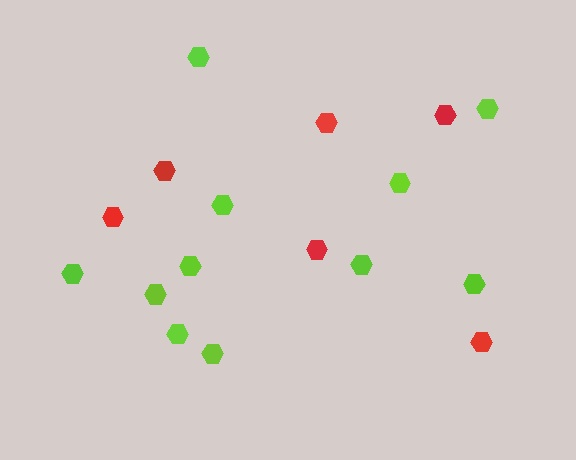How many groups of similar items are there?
There are 2 groups: one group of lime hexagons (11) and one group of red hexagons (6).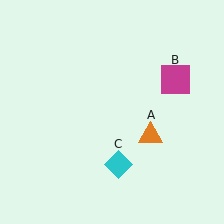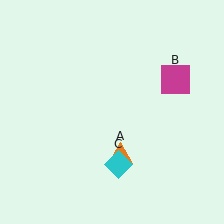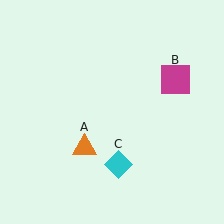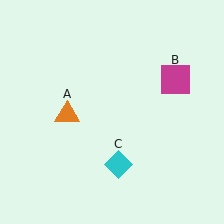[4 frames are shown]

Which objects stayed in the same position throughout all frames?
Magenta square (object B) and cyan diamond (object C) remained stationary.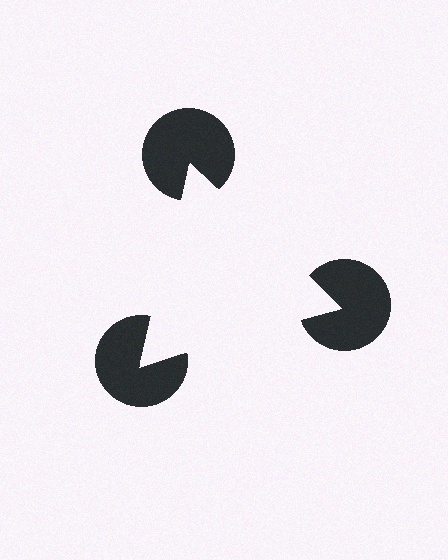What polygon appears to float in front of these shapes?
An illusory triangle — its edges are inferred from the aligned wedge cuts in the pac-man discs, not physically drawn.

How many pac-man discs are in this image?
There are 3 — one at each vertex of the illusory triangle.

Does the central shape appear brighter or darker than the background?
It typically appears slightly brighter than the background, even though no actual brightness change is drawn.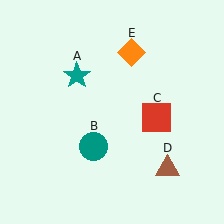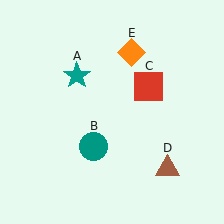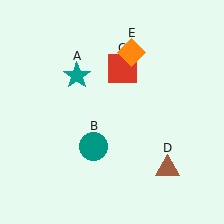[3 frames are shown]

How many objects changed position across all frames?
1 object changed position: red square (object C).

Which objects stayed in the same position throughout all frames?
Teal star (object A) and teal circle (object B) and brown triangle (object D) and orange diamond (object E) remained stationary.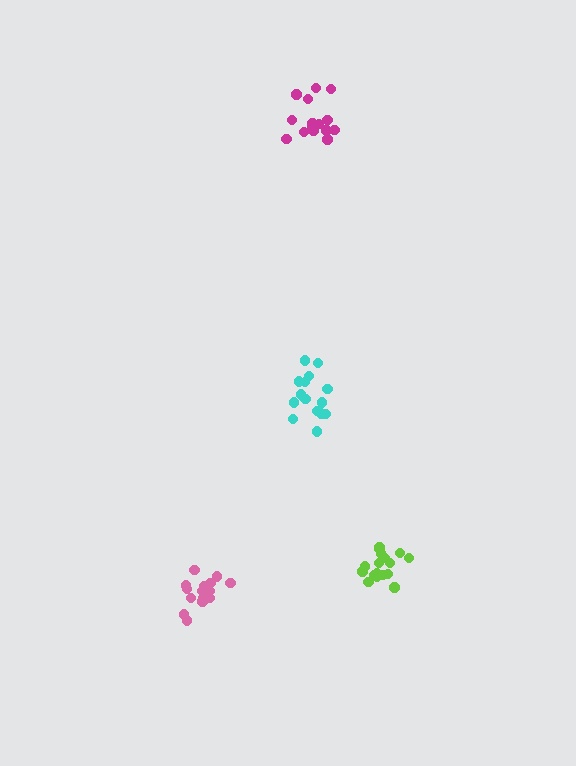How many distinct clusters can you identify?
There are 4 distinct clusters.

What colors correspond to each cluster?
The clusters are colored: magenta, pink, cyan, lime.